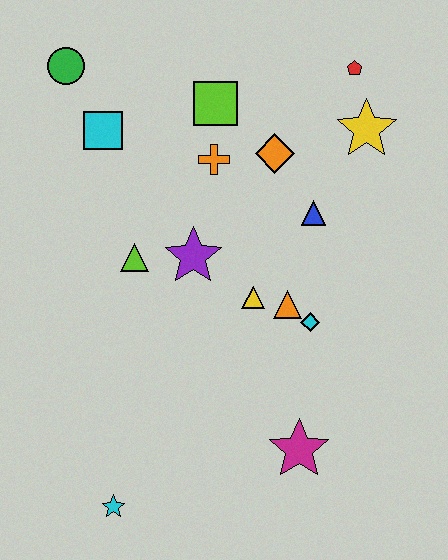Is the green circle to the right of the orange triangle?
No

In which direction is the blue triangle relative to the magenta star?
The blue triangle is above the magenta star.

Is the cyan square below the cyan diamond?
No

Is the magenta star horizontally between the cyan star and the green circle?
No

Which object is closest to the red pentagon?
The yellow star is closest to the red pentagon.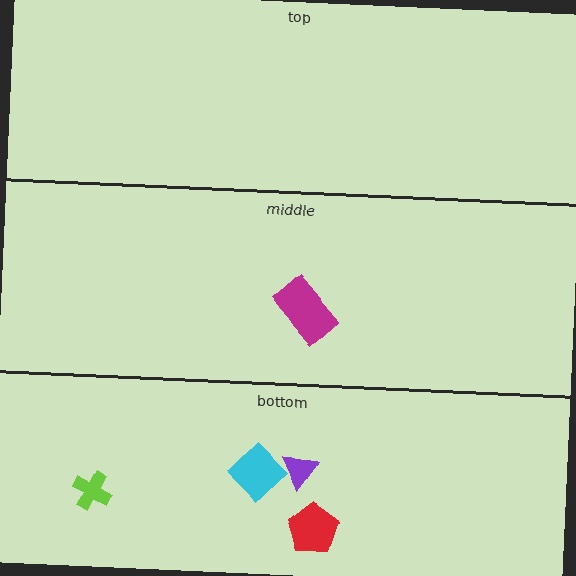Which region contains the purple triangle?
The bottom region.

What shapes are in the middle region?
The magenta rectangle.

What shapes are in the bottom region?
The lime cross, the cyan diamond, the red pentagon, the purple triangle.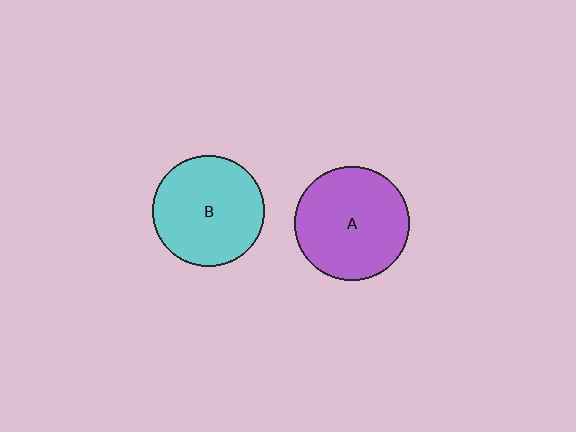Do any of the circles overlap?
No, none of the circles overlap.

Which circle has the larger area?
Circle A (purple).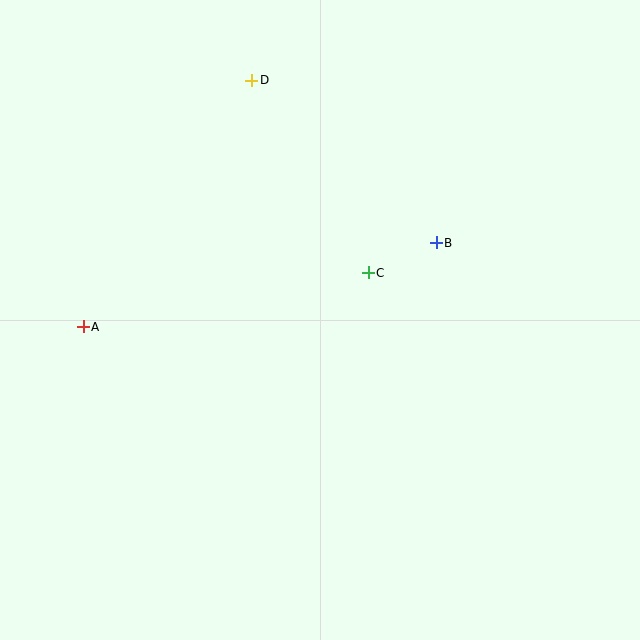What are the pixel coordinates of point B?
Point B is at (436, 243).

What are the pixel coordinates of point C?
Point C is at (368, 273).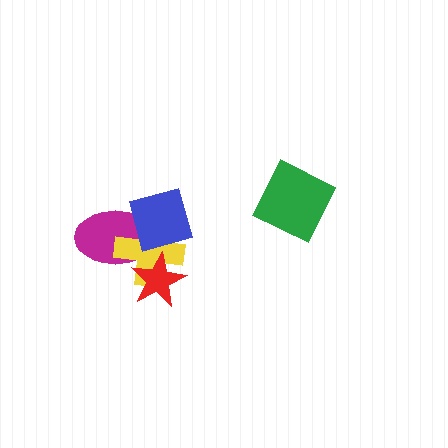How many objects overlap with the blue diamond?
2 objects overlap with the blue diamond.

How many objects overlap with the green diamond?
0 objects overlap with the green diamond.